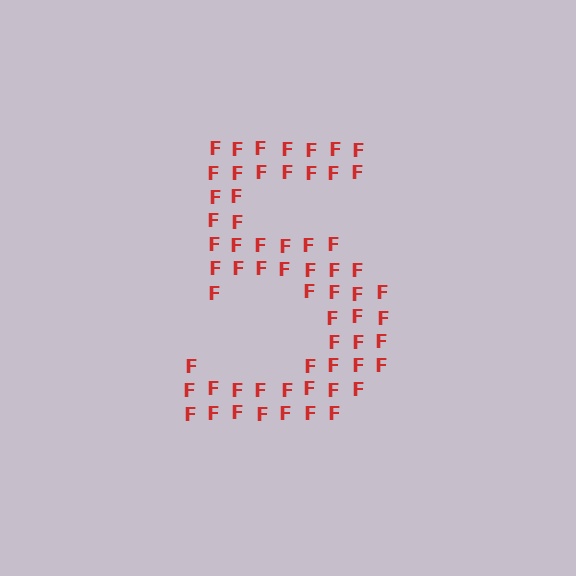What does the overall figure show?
The overall figure shows the digit 5.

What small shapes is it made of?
It is made of small letter F's.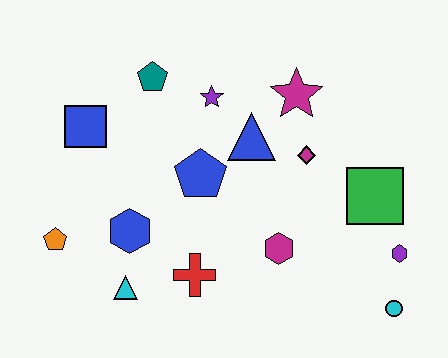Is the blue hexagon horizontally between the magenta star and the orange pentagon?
Yes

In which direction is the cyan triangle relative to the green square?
The cyan triangle is to the left of the green square.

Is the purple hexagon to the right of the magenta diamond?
Yes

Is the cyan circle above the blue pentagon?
No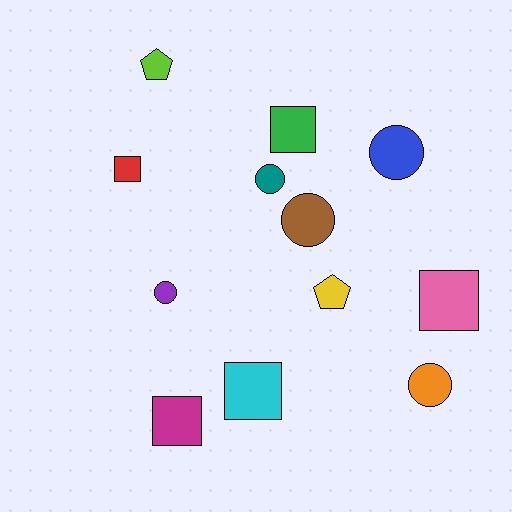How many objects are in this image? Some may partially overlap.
There are 12 objects.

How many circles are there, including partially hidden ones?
There are 5 circles.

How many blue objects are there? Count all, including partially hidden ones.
There is 1 blue object.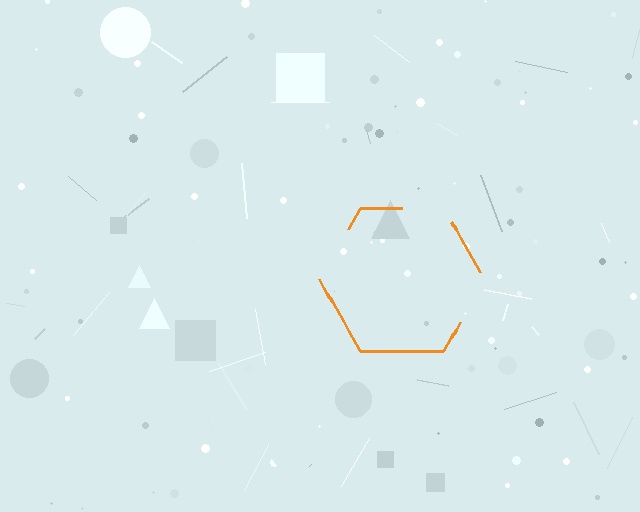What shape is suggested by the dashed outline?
The dashed outline suggests a hexagon.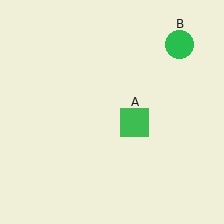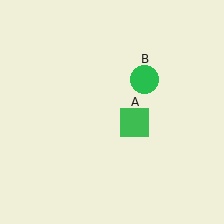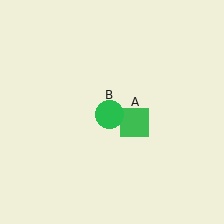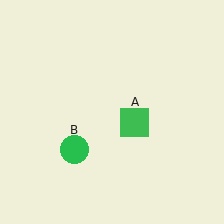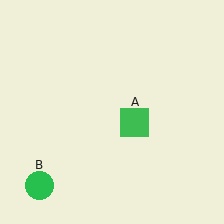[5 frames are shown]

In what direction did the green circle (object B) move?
The green circle (object B) moved down and to the left.